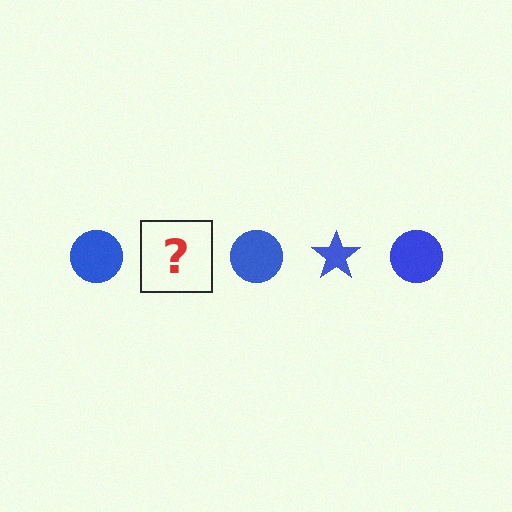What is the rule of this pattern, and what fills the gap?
The rule is that the pattern cycles through circle, star shapes in blue. The gap should be filled with a blue star.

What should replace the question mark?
The question mark should be replaced with a blue star.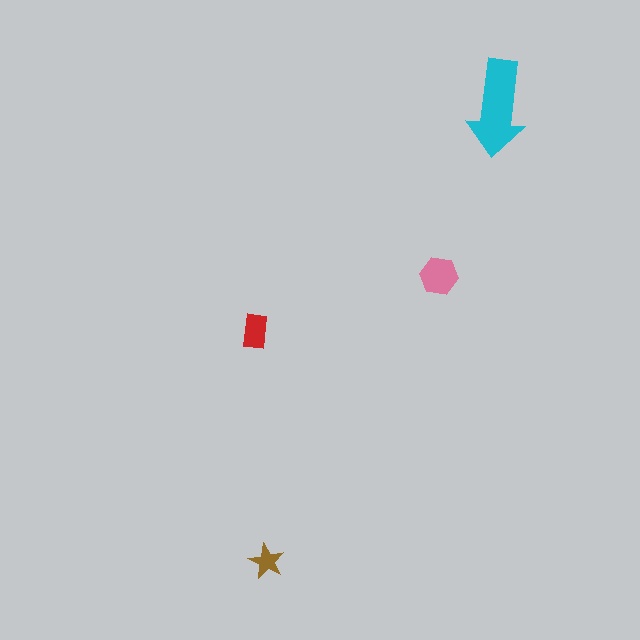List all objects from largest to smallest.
The cyan arrow, the pink hexagon, the red rectangle, the brown star.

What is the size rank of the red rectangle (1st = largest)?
3rd.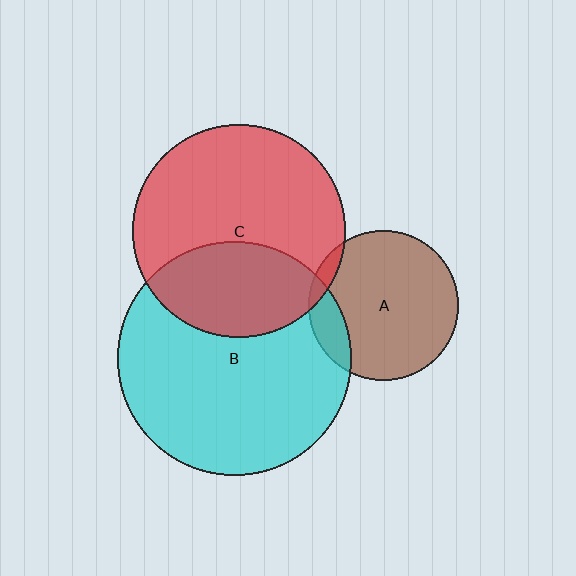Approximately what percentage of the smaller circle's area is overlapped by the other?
Approximately 5%.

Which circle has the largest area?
Circle B (cyan).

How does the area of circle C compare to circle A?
Approximately 2.0 times.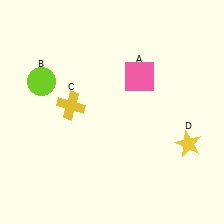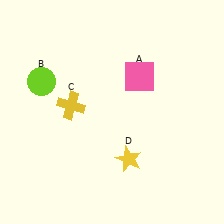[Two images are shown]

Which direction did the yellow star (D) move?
The yellow star (D) moved left.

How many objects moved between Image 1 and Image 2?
1 object moved between the two images.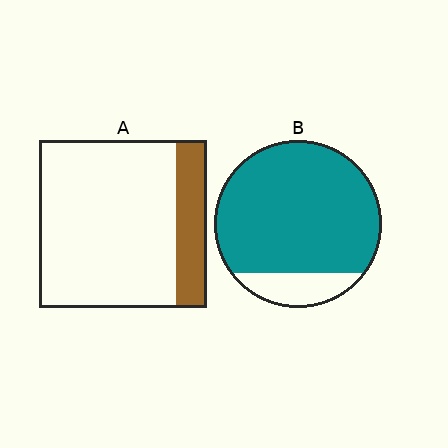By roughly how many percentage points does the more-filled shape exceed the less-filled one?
By roughly 65 percentage points (B over A).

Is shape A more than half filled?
No.